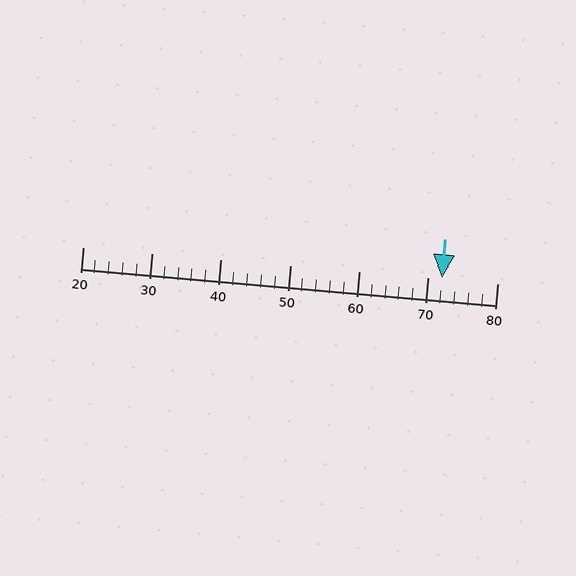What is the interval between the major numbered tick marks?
The major tick marks are spaced 10 units apart.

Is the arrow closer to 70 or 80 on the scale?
The arrow is closer to 70.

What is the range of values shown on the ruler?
The ruler shows values from 20 to 80.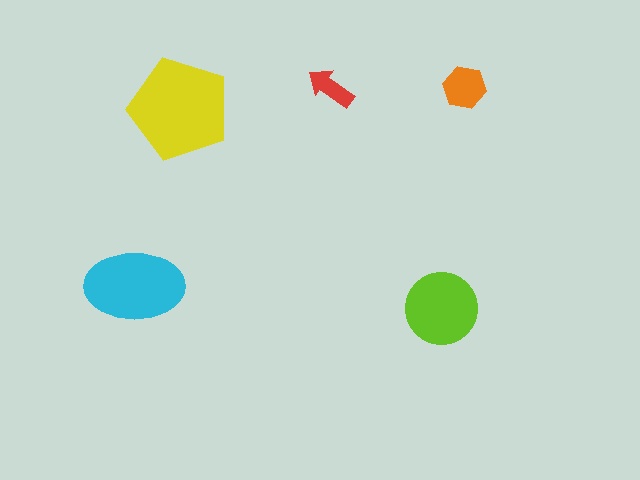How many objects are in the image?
There are 5 objects in the image.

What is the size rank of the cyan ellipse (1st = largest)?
2nd.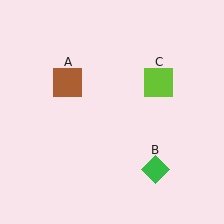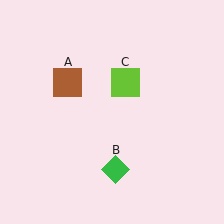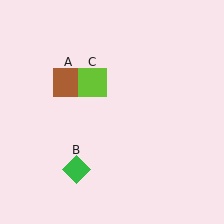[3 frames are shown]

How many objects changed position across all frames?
2 objects changed position: green diamond (object B), lime square (object C).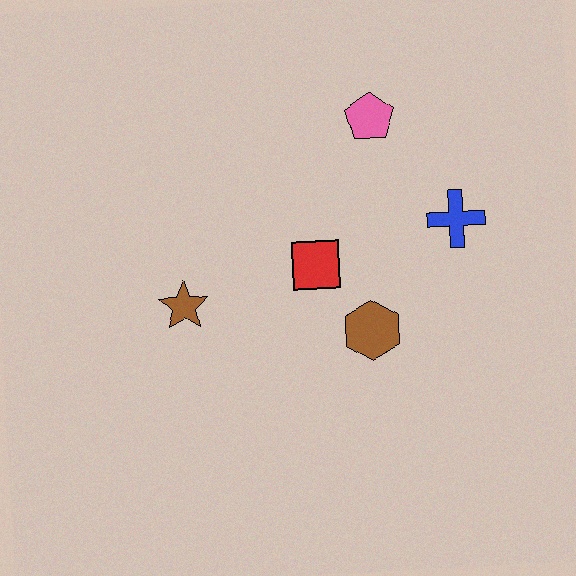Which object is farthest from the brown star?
The blue cross is farthest from the brown star.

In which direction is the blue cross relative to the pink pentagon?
The blue cross is below the pink pentagon.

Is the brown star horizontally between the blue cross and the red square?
No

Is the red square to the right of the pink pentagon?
No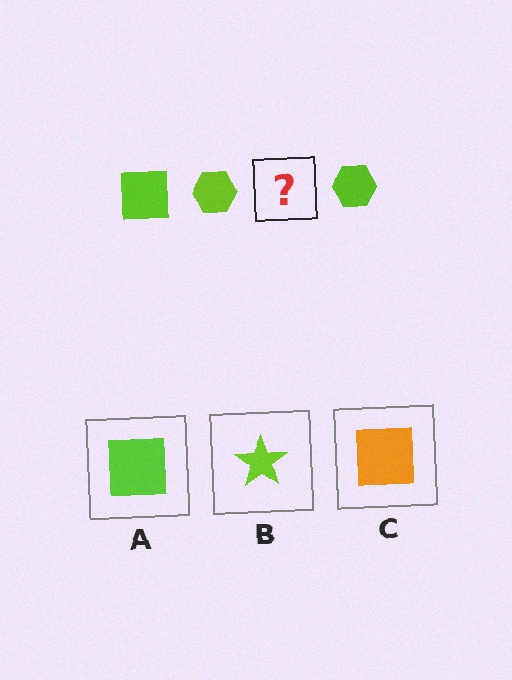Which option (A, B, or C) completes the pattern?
A.